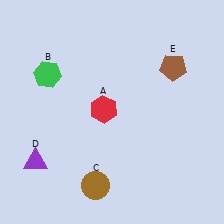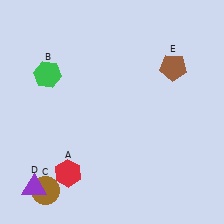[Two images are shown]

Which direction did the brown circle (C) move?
The brown circle (C) moved left.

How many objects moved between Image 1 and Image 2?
3 objects moved between the two images.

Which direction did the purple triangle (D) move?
The purple triangle (D) moved down.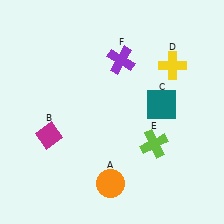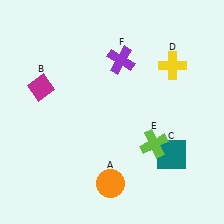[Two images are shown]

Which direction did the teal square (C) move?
The teal square (C) moved down.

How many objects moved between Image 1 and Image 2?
2 objects moved between the two images.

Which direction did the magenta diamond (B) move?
The magenta diamond (B) moved up.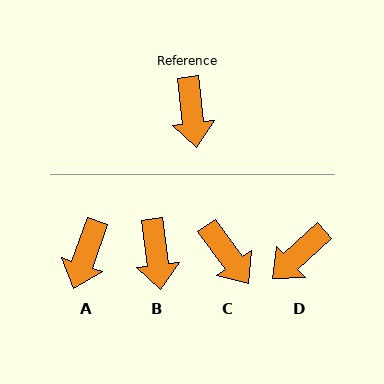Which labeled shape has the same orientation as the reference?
B.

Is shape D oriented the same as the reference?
No, it is off by about 54 degrees.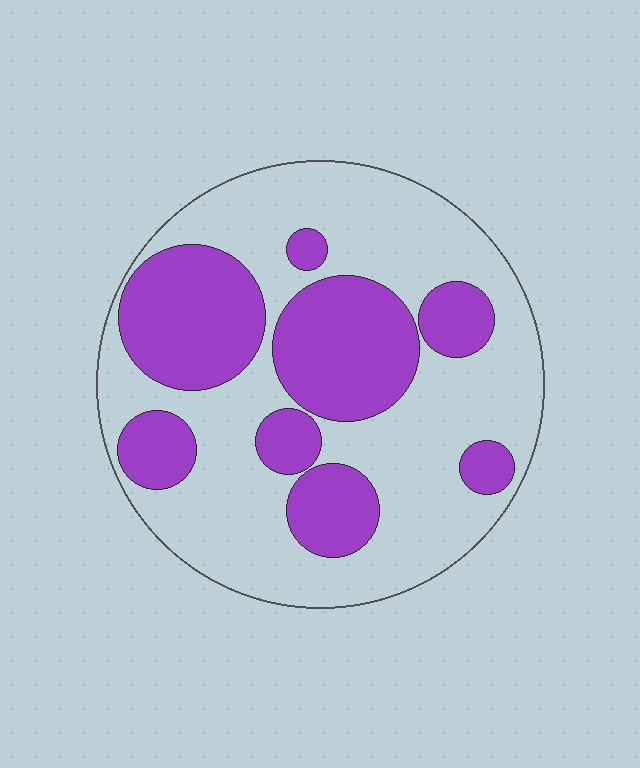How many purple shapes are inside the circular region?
8.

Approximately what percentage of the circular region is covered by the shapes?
Approximately 35%.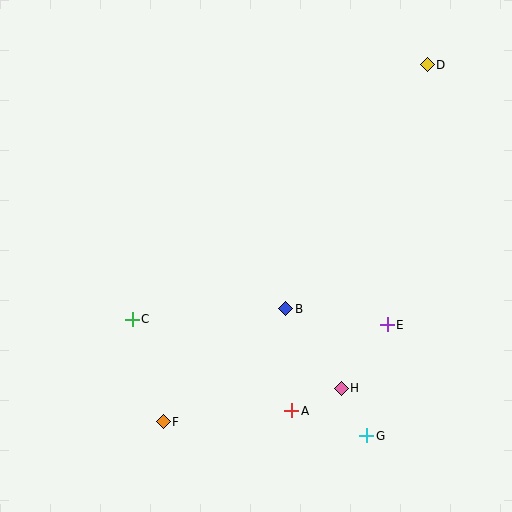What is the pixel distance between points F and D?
The distance between F and D is 444 pixels.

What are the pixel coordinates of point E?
Point E is at (387, 325).